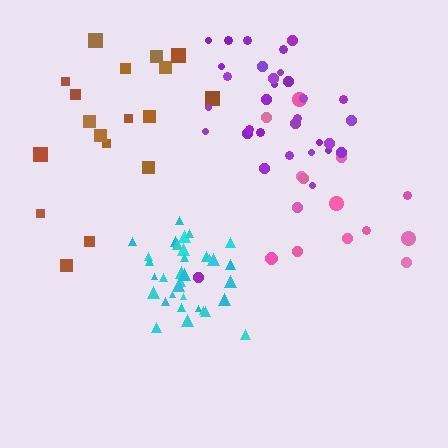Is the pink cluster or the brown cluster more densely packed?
Brown.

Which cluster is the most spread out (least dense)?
Pink.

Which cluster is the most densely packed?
Cyan.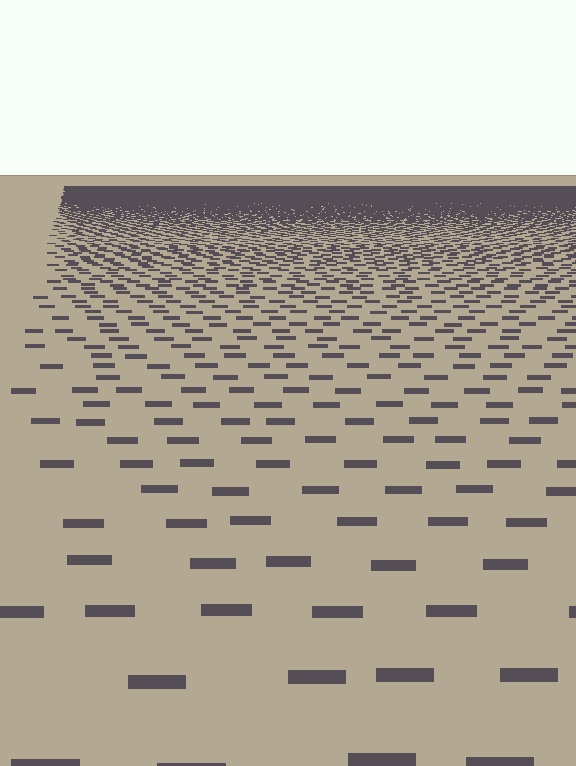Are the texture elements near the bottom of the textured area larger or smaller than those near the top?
Larger. Near the bottom, elements are closer to the viewer and appear at a bigger on-screen size.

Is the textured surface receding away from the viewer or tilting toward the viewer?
The surface is receding away from the viewer. Texture elements get smaller and denser toward the top.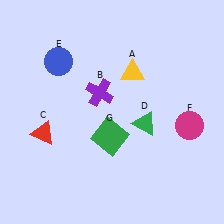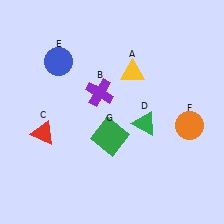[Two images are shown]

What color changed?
The circle (F) changed from magenta in Image 1 to orange in Image 2.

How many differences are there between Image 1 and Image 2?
There is 1 difference between the two images.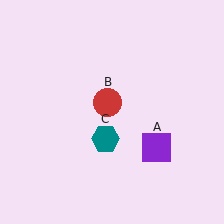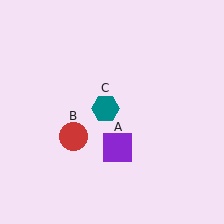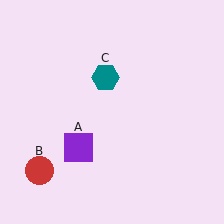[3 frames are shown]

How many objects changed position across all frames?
3 objects changed position: purple square (object A), red circle (object B), teal hexagon (object C).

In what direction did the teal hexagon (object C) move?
The teal hexagon (object C) moved up.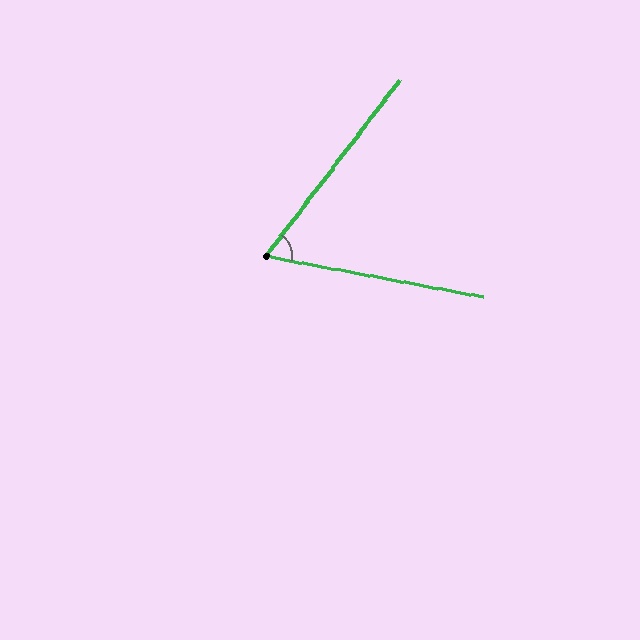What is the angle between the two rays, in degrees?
Approximately 63 degrees.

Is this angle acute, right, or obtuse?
It is acute.